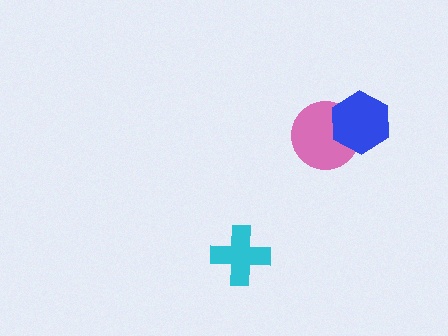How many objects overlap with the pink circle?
1 object overlaps with the pink circle.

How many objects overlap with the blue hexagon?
1 object overlaps with the blue hexagon.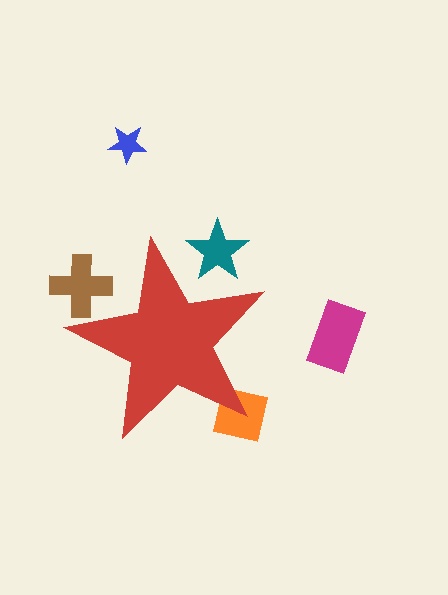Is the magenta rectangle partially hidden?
No, the magenta rectangle is fully visible.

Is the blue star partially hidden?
No, the blue star is fully visible.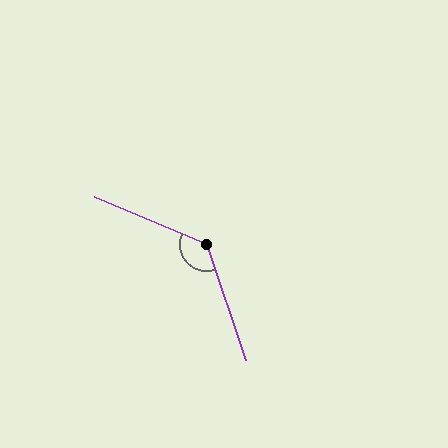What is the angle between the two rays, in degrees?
Approximately 131 degrees.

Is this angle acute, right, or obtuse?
It is obtuse.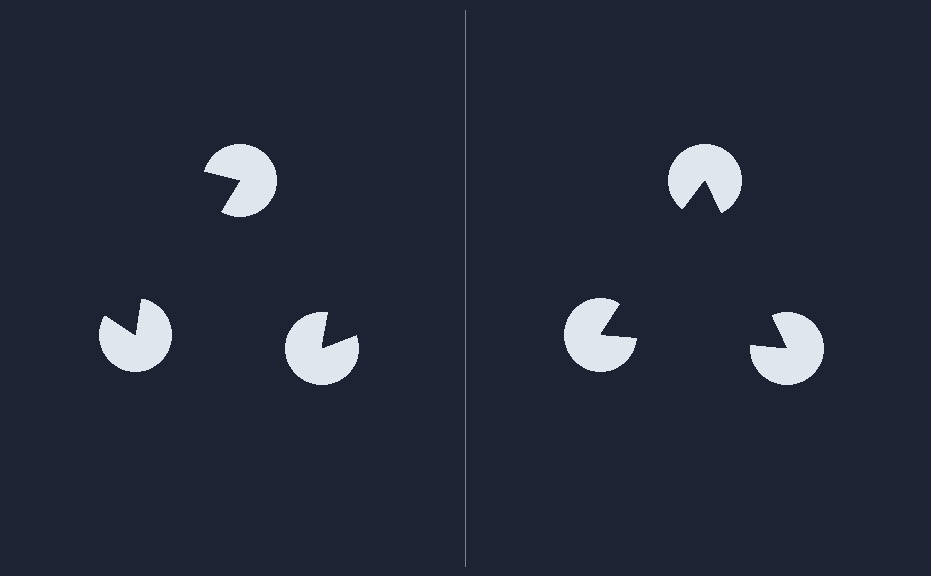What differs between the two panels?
The pac-man discs are positioned identically on both sides; only the wedge orientations differ. On the right they align to a triangle; on the left they are misaligned.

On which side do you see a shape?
An illusory triangle appears on the right side. On the left side the wedge cuts are rotated, so no coherent shape forms.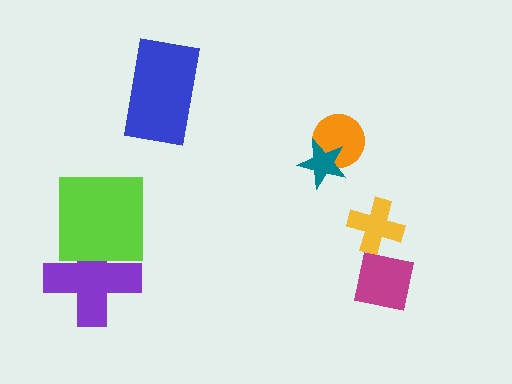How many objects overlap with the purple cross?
1 object overlaps with the purple cross.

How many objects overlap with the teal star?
1 object overlaps with the teal star.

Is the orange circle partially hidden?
Yes, it is partially covered by another shape.